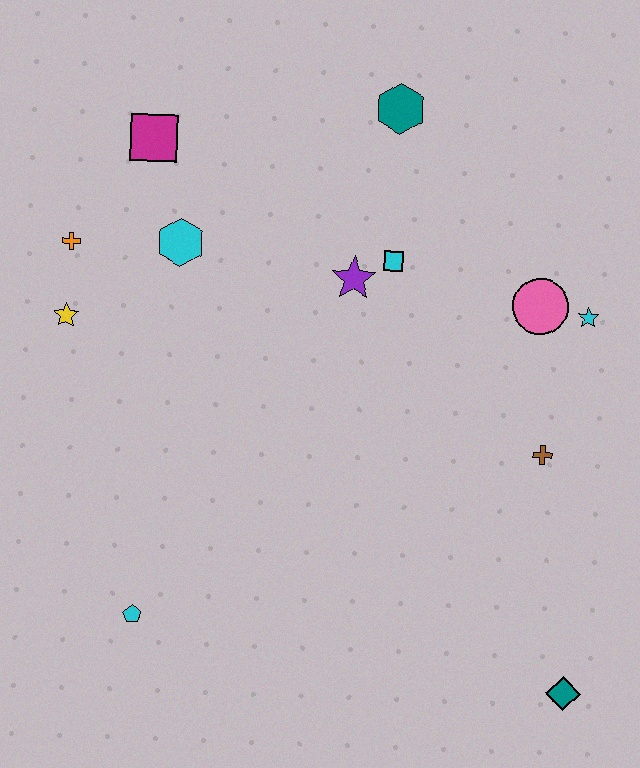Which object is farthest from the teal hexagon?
The teal diamond is farthest from the teal hexagon.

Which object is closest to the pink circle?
The cyan star is closest to the pink circle.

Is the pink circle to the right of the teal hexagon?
Yes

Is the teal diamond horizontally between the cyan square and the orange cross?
No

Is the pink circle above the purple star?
No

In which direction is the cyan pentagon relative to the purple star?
The cyan pentagon is below the purple star.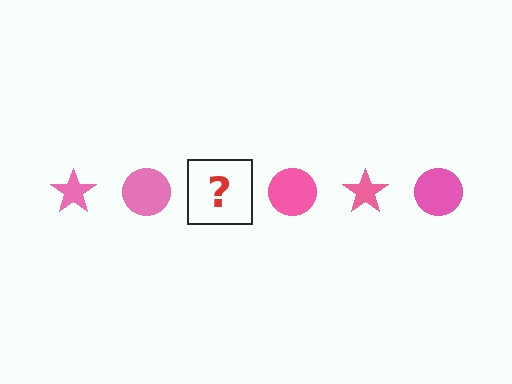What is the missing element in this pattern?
The missing element is a pink star.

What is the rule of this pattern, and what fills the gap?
The rule is that the pattern cycles through star, circle shapes in pink. The gap should be filled with a pink star.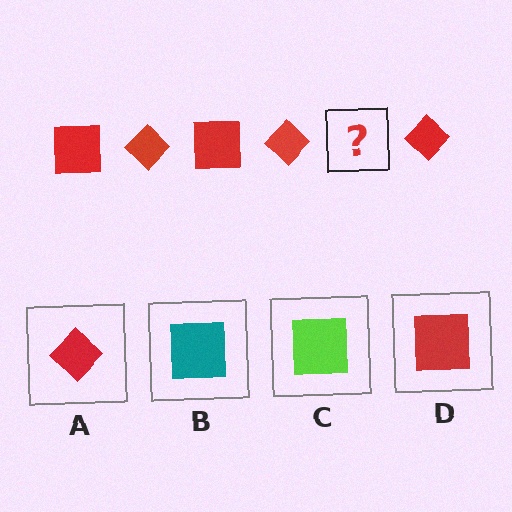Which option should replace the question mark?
Option D.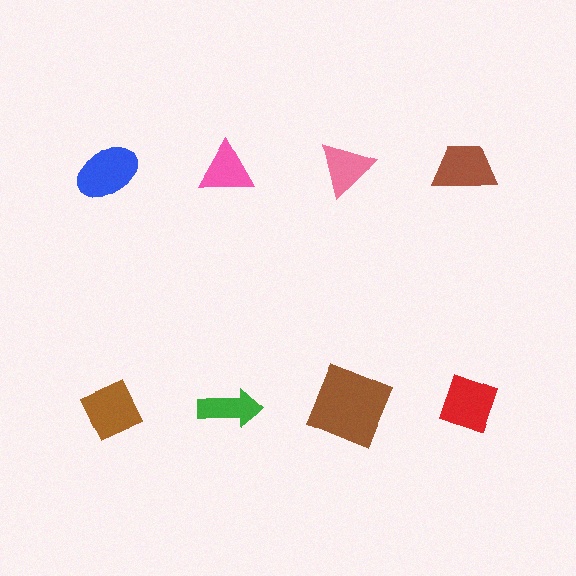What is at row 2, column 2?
A green arrow.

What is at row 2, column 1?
A brown diamond.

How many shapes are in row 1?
4 shapes.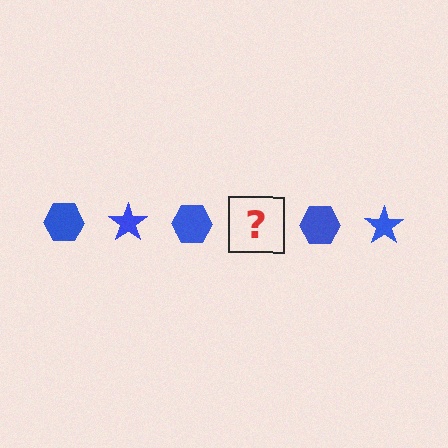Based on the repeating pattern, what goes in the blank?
The blank should be a blue star.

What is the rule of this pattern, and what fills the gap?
The rule is that the pattern cycles through hexagon, star shapes in blue. The gap should be filled with a blue star.